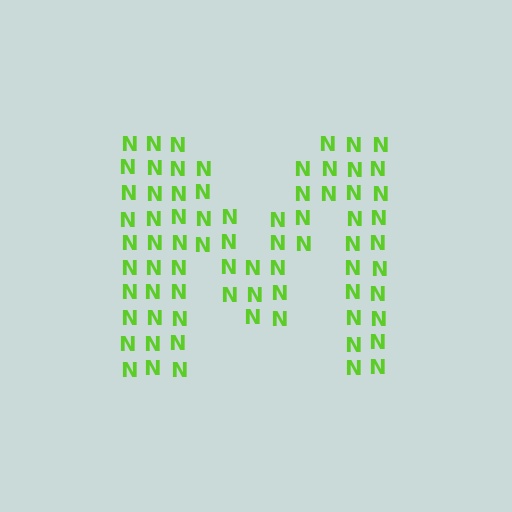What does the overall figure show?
The overall figure shows the letter M.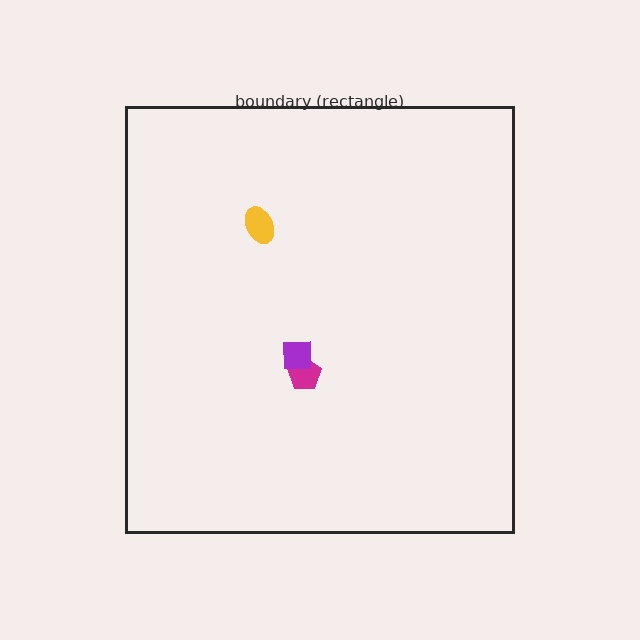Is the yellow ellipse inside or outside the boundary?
Inside.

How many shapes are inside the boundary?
3 inside, 0 outside.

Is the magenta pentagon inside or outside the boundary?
Inside.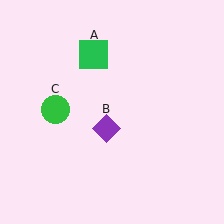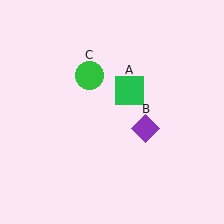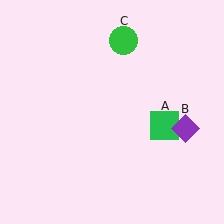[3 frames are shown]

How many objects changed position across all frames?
3 objects changed position: green square (object A), purple diamond (object B), green circle (object C).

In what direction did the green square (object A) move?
The green square (object A) moved down and to the right.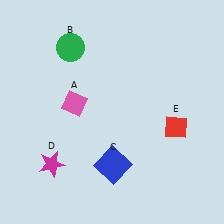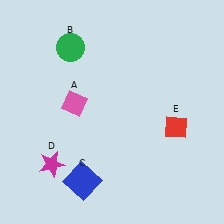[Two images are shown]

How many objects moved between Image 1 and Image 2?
1 object moved between the two images.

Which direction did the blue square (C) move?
The blue square (C) moved left.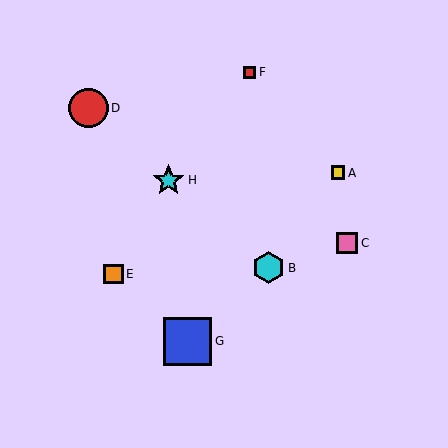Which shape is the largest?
The blue square (labeled G) is the largest.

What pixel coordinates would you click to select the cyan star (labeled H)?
Click at (169, 180) to select the cyan star H.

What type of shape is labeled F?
Shape F is a red square.